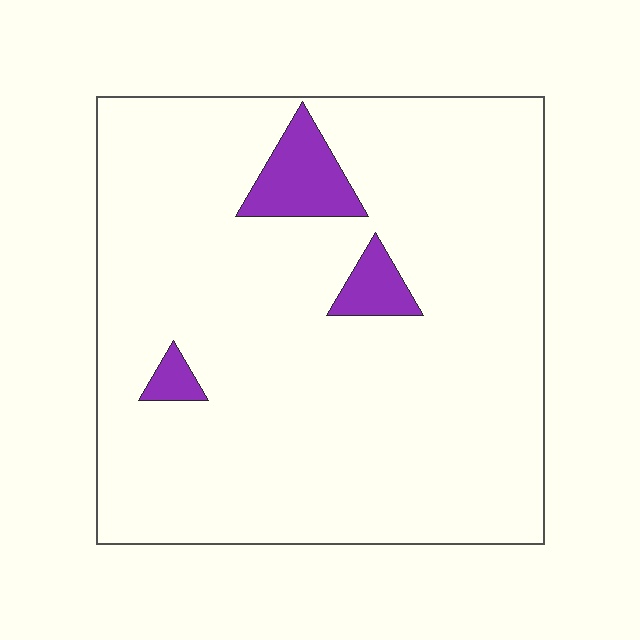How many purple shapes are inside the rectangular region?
3.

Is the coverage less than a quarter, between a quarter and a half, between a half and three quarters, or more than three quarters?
Less than a quarter.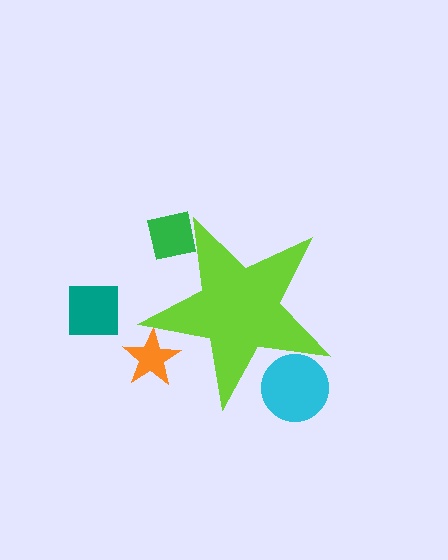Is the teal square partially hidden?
No, the teal square is fully visible.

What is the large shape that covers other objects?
A lime star.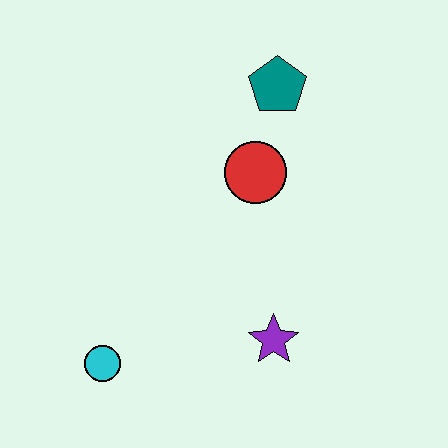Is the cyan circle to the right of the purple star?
No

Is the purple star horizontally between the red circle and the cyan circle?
No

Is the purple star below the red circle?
Yes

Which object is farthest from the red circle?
The cyan circle is farthest from the red circle.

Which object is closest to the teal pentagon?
The red circle is closest to the teal pentagon.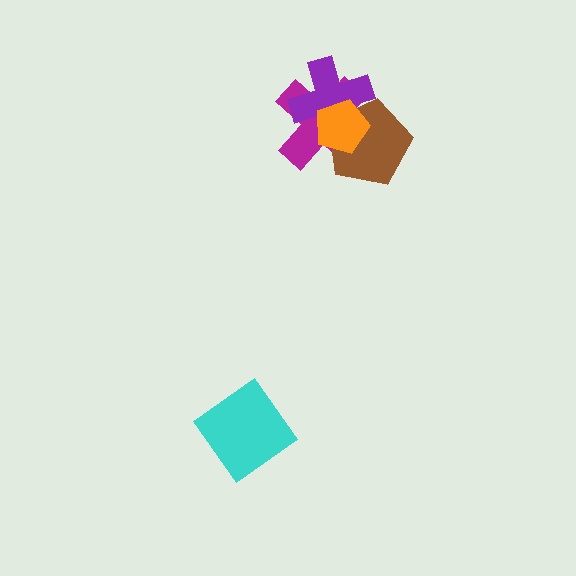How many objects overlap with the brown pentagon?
3 objects overlap with the brown pentagon.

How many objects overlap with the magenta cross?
3 objects overlap with the magenta cross.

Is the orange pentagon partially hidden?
No, no other shape covers it.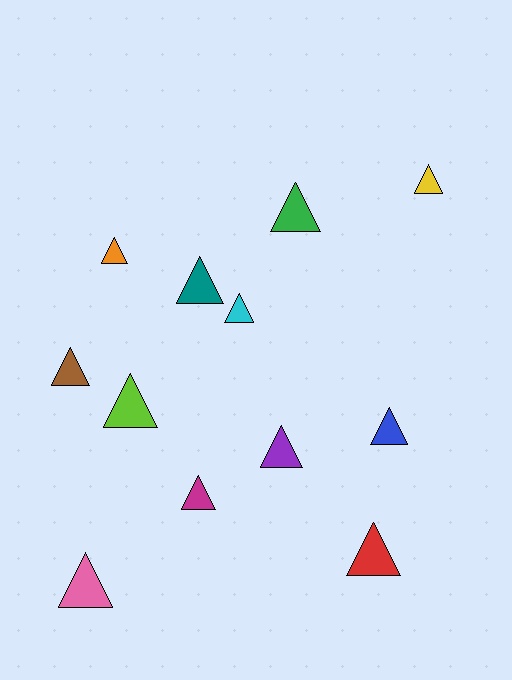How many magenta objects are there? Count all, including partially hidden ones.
There is 1 magenta object.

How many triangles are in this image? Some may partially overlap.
There are 12 triangles.